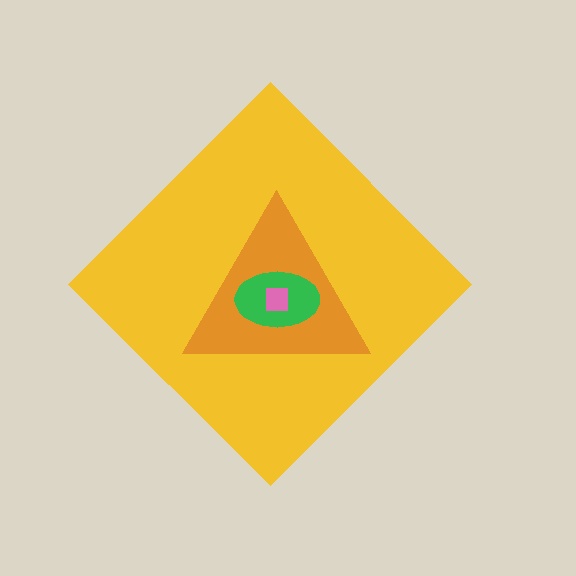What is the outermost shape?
The yellow diamond.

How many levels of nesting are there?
4.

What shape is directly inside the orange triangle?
The green ellipse.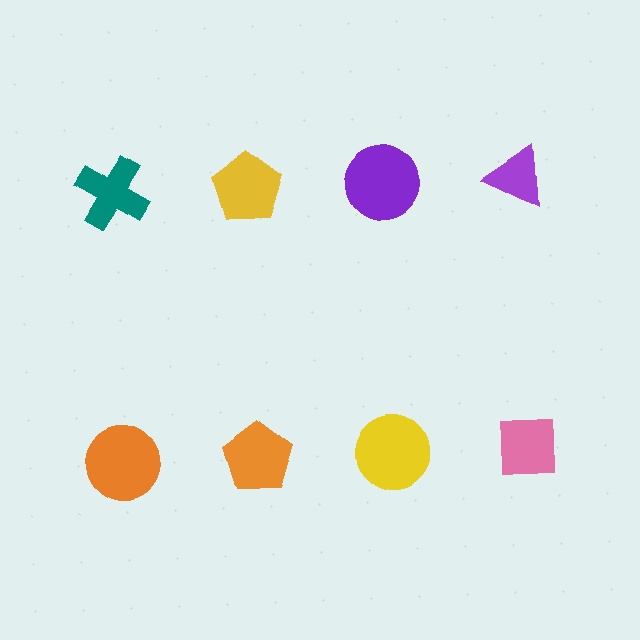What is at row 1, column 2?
A yellow pentagon.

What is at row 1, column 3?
A purple circle.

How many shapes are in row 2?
4 shapes.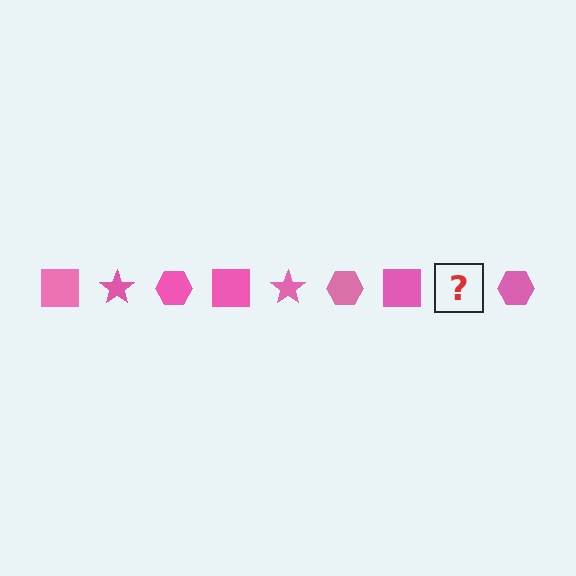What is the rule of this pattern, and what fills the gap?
The rule is that the pattern cycles through square, star, hexagon shapes in pink. The gap should be filled with a pink star.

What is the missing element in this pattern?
The missing element is a pink star.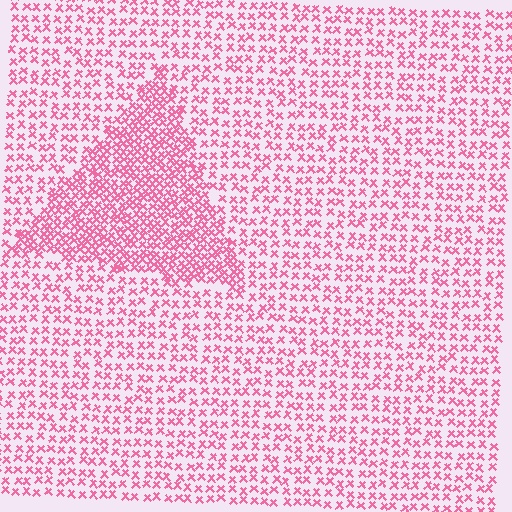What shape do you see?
I see a triangle.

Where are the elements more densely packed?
The elements are more densely packed inside the triangle boundary.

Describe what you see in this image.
The image contains small pink elements arranged at two different densities. A triangle-shaped region is visible where the elements are more densely packed than the surrounding area.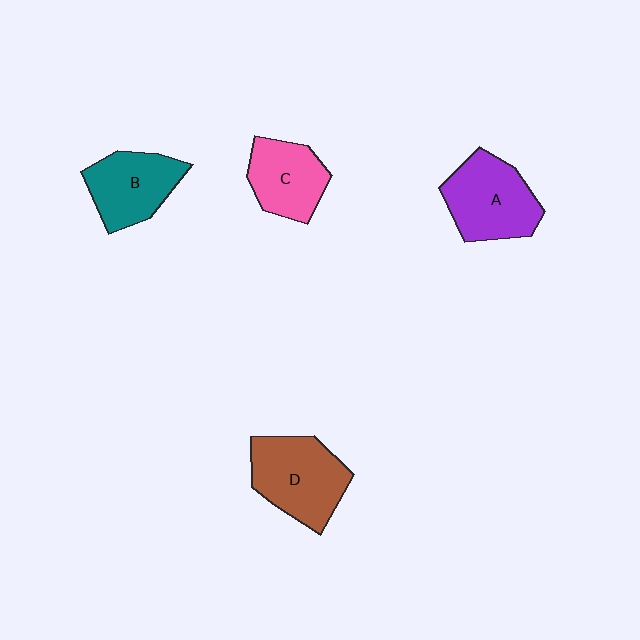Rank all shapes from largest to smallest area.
From largest to smallest: D (brown), A (purple), B (teal), C (pink).